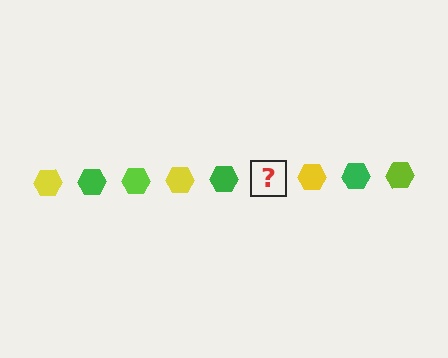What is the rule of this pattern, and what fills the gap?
The rule is that the pattern cycles through yellow, green, lime hexagons. The gap should be filled with a lime hexagon.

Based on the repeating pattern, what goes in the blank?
The blank should be a lime hexagon.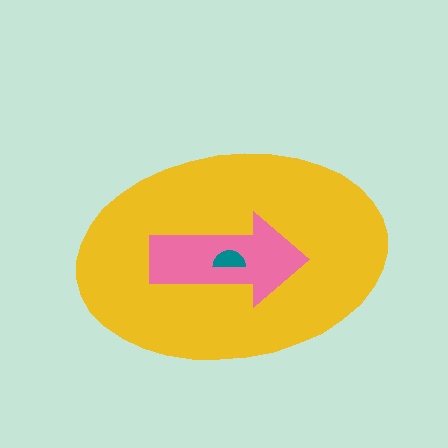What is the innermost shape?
The teal semicircle.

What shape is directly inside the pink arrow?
The teal semicircle.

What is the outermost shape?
The yellow ellipse.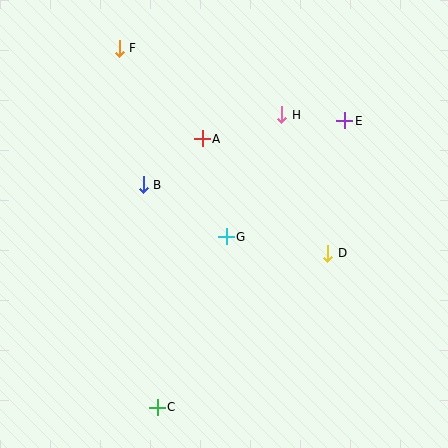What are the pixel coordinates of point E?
Point E is at (345, 121).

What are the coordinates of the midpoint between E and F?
The midpoint between E and F is at (232, 85).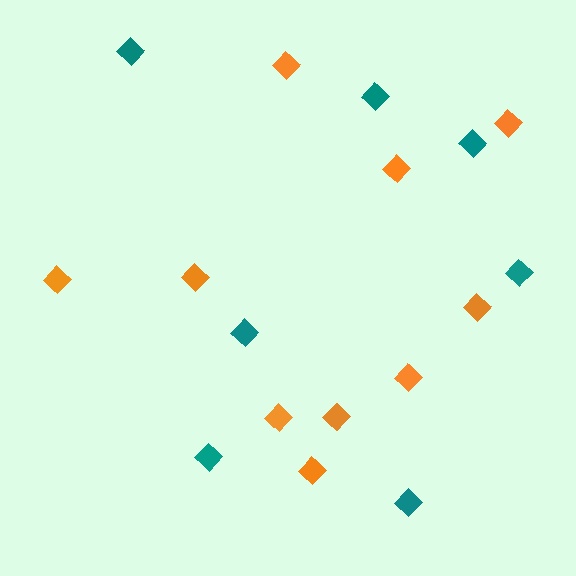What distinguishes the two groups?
There are 2 groups: one group of teal diamonds (7) and one group of orange diamonds (10).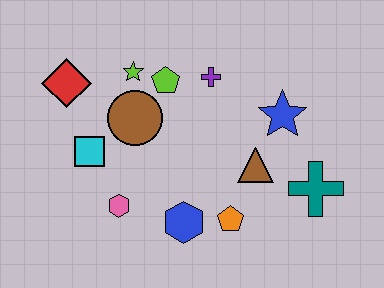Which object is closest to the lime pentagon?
The lime star is closest to the lime pentagon.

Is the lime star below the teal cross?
No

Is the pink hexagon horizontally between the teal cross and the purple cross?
No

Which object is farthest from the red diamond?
The teal cross is farthest from the red diamond.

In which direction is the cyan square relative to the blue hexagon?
The cyan square is to the left of the blue hexagon.